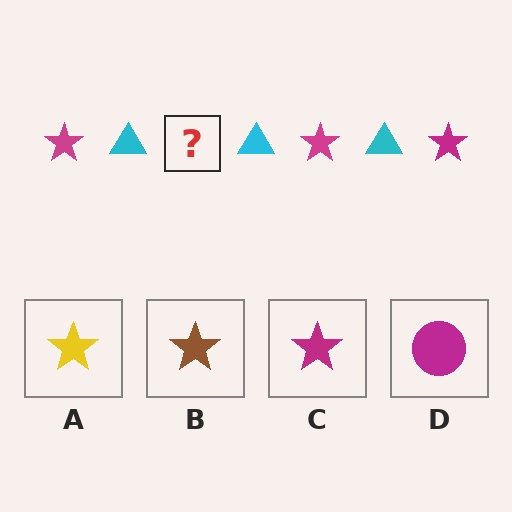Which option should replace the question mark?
Option C.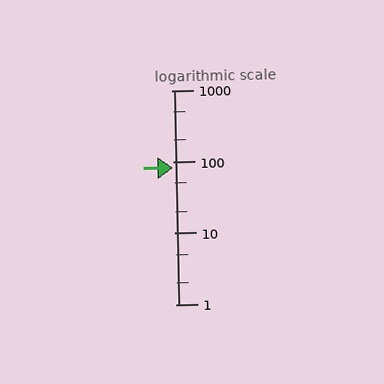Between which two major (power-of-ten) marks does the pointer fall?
The pointer is between 10 and 100.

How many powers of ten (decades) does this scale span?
The scale spans 3 decades, from 1 to 1000.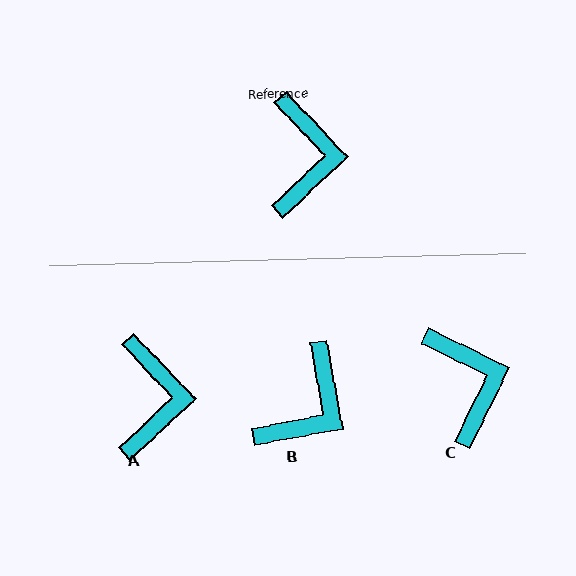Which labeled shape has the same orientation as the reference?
A.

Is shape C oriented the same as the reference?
No, it is off by about 21 degrees.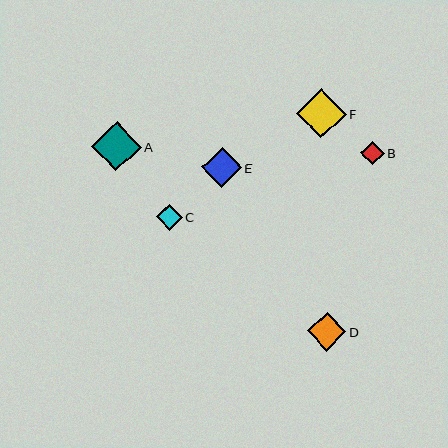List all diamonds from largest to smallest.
From largest to smallest: F, A, E, D, C, B.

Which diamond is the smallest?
Diamond B is the smallest with a size of approximately 24 pixels.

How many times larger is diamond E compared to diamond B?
Diamond E is approximately 1.7 times the size of diamond B.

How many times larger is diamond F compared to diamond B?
Diamond F is approximately 2.1 times the size of diamond B.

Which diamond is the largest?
Diamond F is the largest with a size of approximately 50 pixels.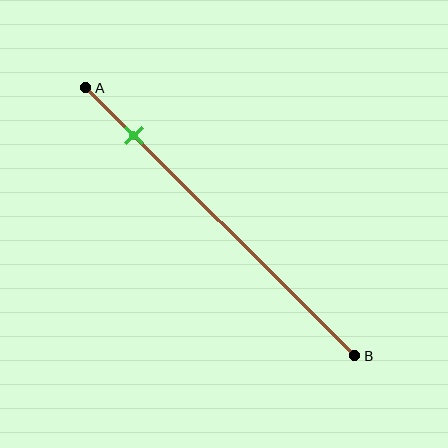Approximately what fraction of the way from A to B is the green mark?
The green mark is approximately 20% of the way from A to B.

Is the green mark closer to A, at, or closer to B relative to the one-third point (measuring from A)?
The green mark is closer to point A than the one-third point of segment AB.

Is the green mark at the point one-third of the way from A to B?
No, the mark is at about 20% from A, not at the 33% one-third point.